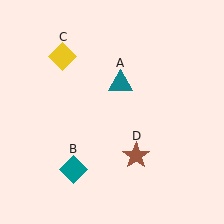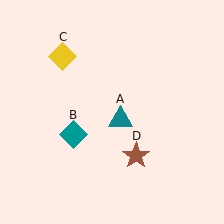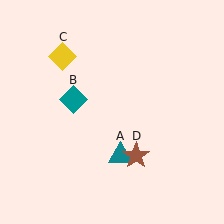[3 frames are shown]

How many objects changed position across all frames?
2 objects changed position: teal triangle (object A), teal diamond (object B).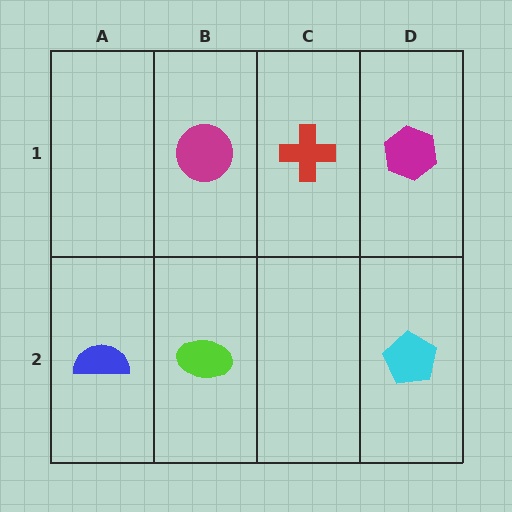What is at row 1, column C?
A red cross.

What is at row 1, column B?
A magenta circle.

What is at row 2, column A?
A blue semicircle.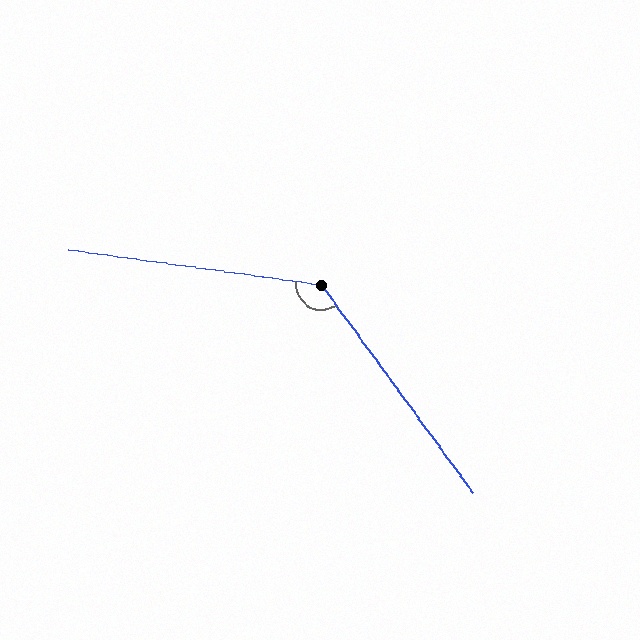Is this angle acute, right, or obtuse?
It is obtuse.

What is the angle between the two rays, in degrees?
Approximately 134 degrees.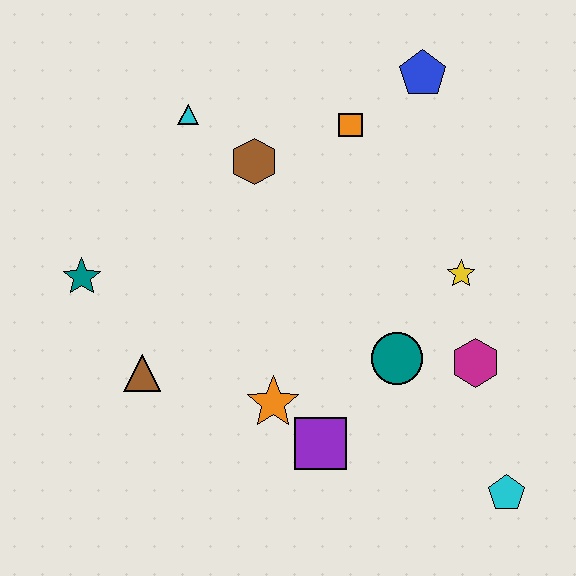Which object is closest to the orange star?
The purple square is closest to the orange star.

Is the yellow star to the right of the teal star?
Yes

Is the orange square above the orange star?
Yes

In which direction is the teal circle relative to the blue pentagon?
The teal circle is below the blue pentagon.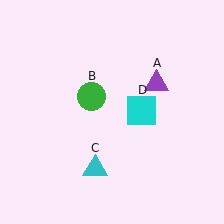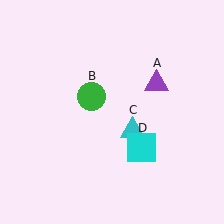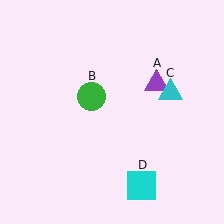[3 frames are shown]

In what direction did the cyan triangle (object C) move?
The cyan triangle (object C) moved up and to the right.